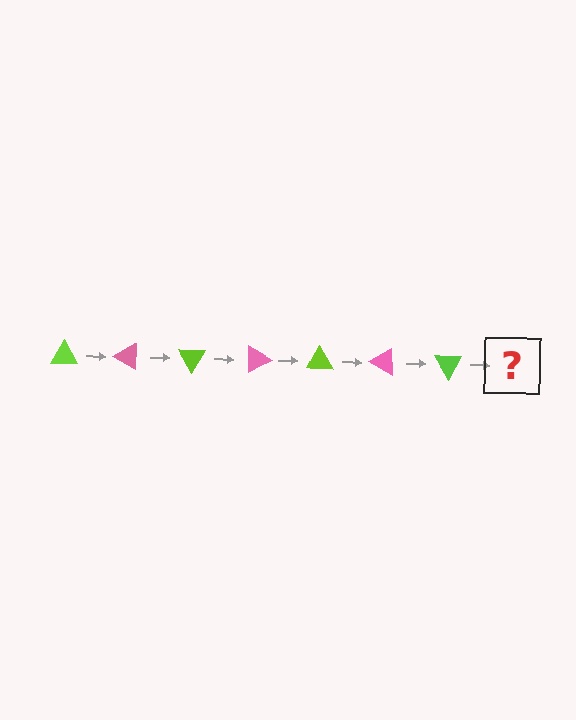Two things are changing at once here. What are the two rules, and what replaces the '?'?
The two rules are that it rotates 30 degrees each step and the color cycles through lime and pink. The '?' should be a pink triangle, rotated 210 degrees from the start.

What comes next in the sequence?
The next element should be a pink triangle, rotated 210 degrees from the start.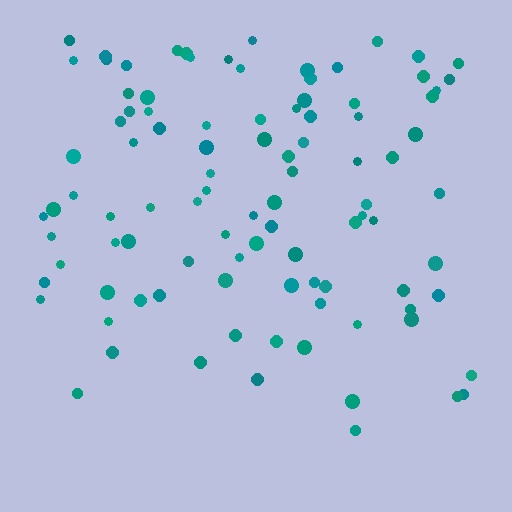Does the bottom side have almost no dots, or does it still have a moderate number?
Still a moderate number, just noticeably fewer than the top.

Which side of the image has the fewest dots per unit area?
The bottom.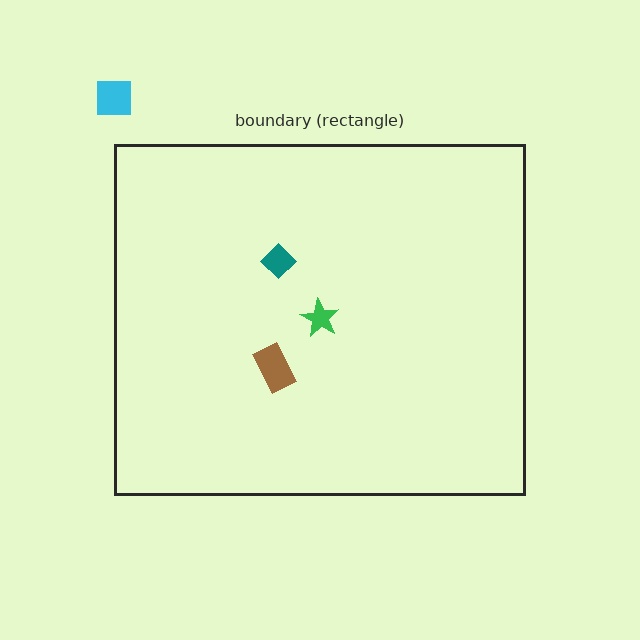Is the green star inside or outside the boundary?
Inside.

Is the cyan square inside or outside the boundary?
Outside.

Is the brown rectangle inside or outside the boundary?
Inside.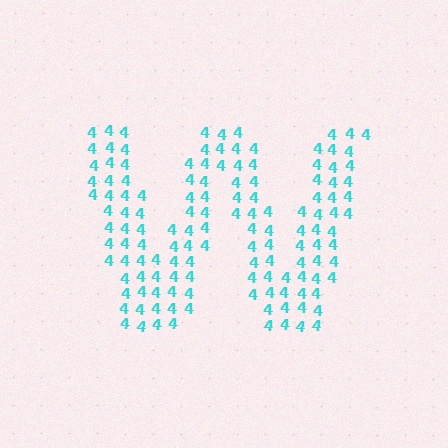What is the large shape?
The large shape is the letter W.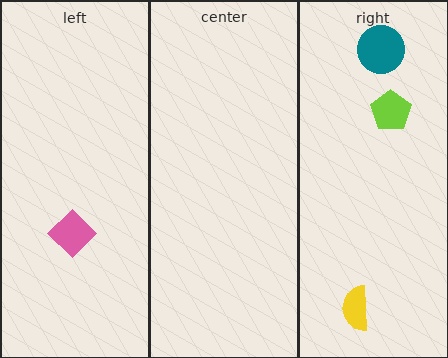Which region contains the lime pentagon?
The right region.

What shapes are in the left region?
The pink diamond.